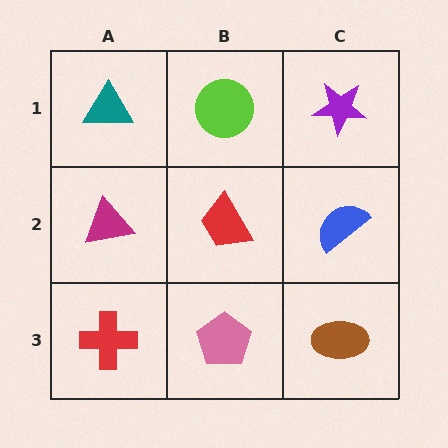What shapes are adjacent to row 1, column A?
A magenta triangle (row 2, column A), a lime circle (row 1, column B).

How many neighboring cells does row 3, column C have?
2.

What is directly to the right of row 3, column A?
A pink pentagon.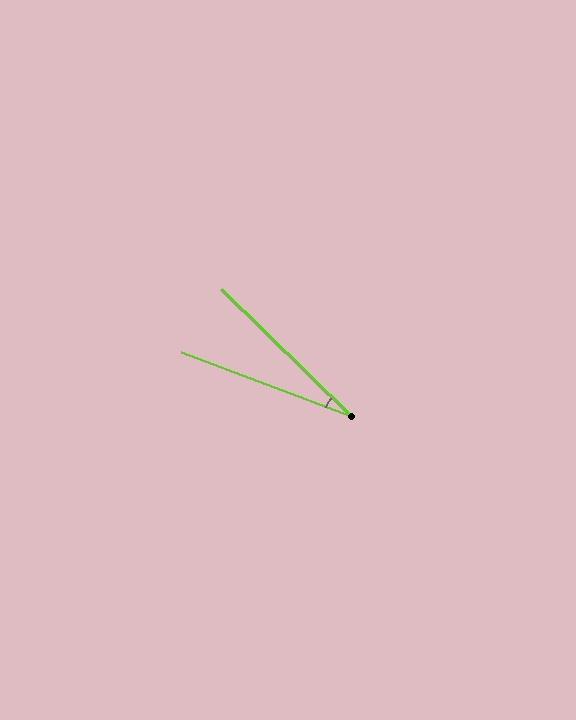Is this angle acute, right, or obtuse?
It is acute.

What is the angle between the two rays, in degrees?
Approximately 24 degrees.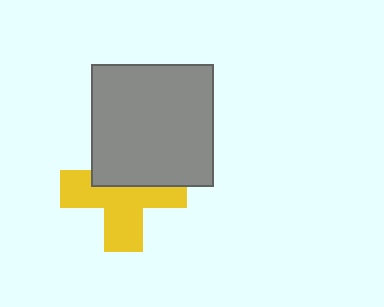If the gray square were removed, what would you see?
You would see the complete yellow cross.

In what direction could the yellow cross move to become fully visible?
The yellow cross could move down. That would shift it out from behind the gray square entirely.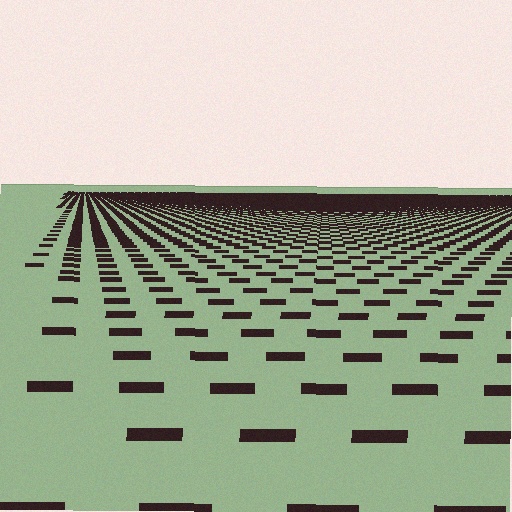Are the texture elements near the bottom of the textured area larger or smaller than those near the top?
Larger. Near the bottom, elements are closer to the viewer and appear at a bigger on-screen size.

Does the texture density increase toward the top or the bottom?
Density increases toward the top.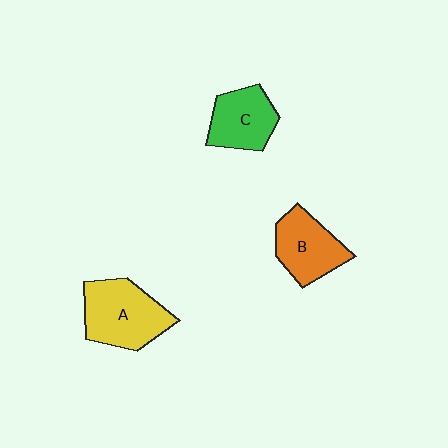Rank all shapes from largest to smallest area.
From largest to smallest: A (yellow), B (orange), C (green).